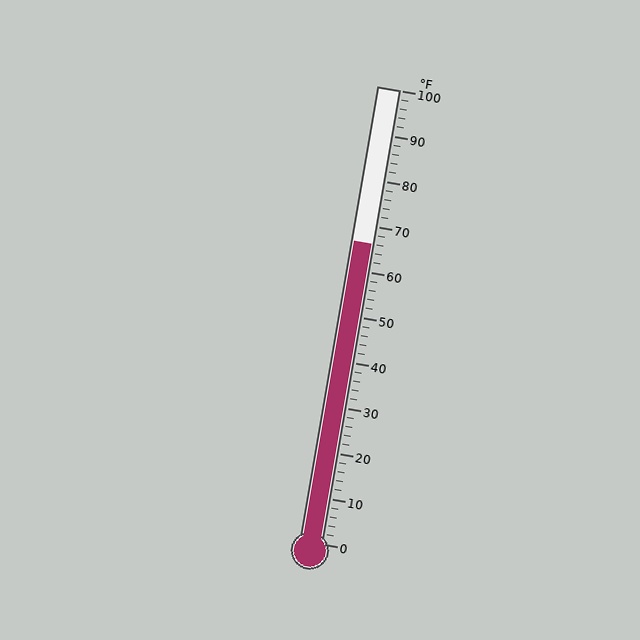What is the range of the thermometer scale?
The thermometer scale ranges from 0°F to 100°F.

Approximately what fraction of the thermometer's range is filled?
The thermometer is filled to approximately 65% of its range.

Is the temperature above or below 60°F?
The temperature is above 60°F.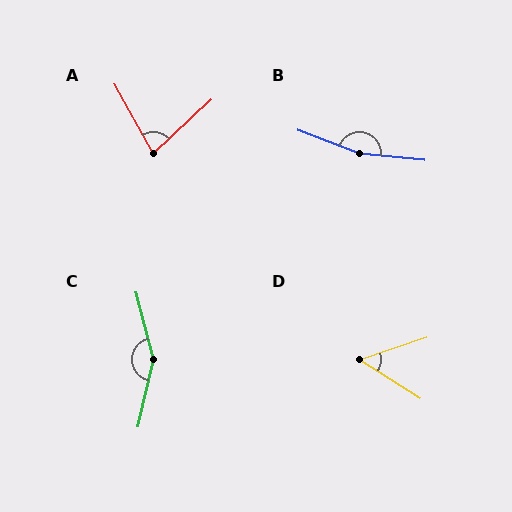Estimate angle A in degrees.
Approximately 75 degrees.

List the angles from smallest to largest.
D (50°), A (75°), C (152°), B (165°).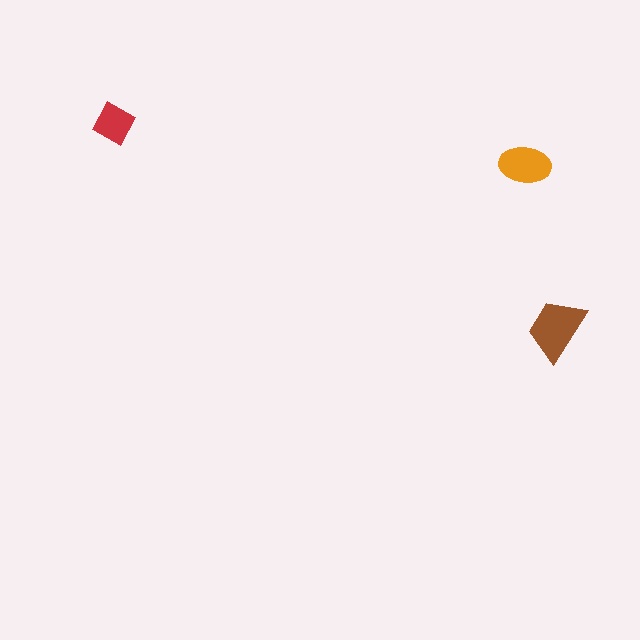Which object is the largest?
The brown trapezoid.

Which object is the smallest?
The red square.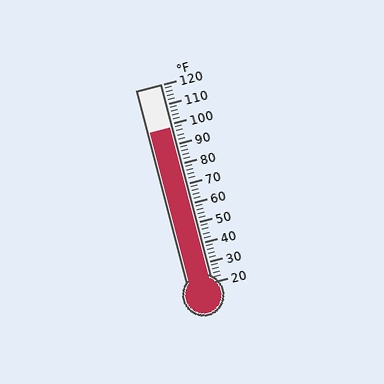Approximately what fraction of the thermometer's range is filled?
The thermometer is filled to approximately 80% of its range.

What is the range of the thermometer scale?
The thermometer scale ranges from 20°F to 120°F.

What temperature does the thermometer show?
The thermometer shows approximately 98°F.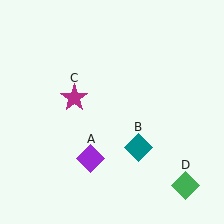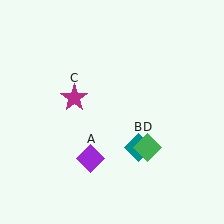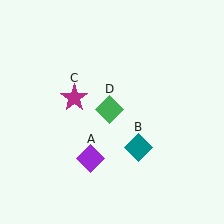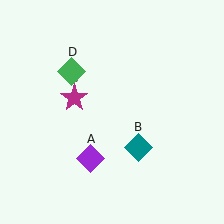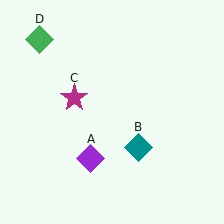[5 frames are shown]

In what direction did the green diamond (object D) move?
The green diamond (object D) moved up and to the left.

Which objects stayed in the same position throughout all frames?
Purple diamond (object A) and teal diamond (object B) and magenta star (object C) remained stationary.